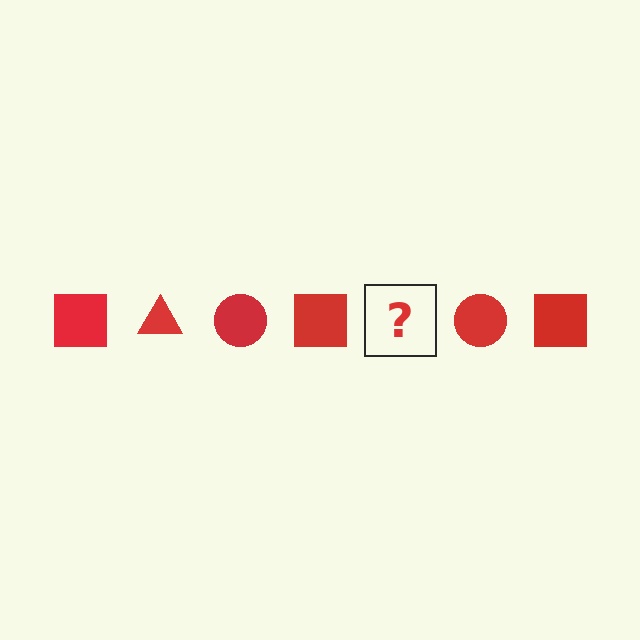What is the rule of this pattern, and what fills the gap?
The rule is that the pattern cycles through square, triangle, circle shapes in red. The gap should be filled with a red triangle.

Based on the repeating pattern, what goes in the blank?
The blank should be a red triangle.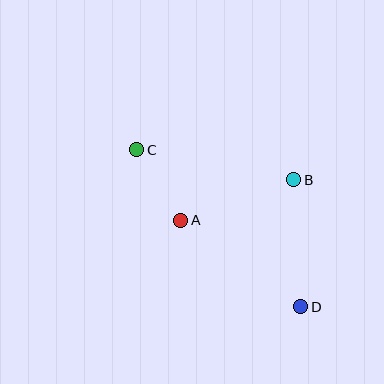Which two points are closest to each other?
Points A and C are closest to each other.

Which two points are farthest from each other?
Points C and D are farthest from each other.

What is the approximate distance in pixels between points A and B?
The distance between A and B is approximately 120 pixels.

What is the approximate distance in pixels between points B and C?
The distance between B and C is approximately 159 pixels.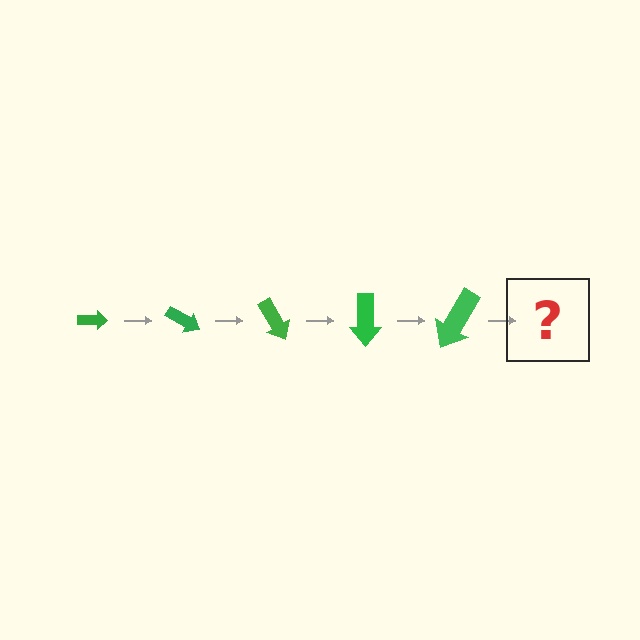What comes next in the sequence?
The next element should be an arrow, larger than the previous one and rotated 150 degrees from the start.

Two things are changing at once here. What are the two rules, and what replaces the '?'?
The two rules are that the arrow grows larger each step and it rotates 30 degrees each step. The '?' should be an arrow, larger than the previous one and rotated 150 degrees from the start.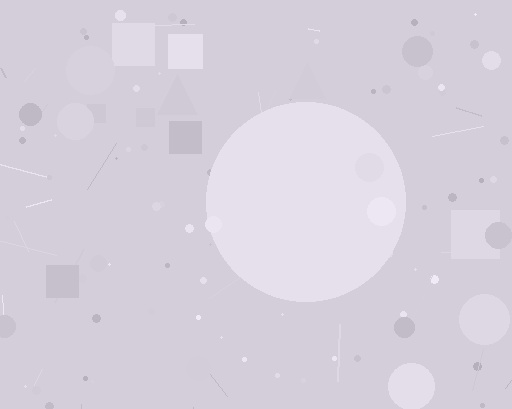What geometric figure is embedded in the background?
A circle is embedded in the background.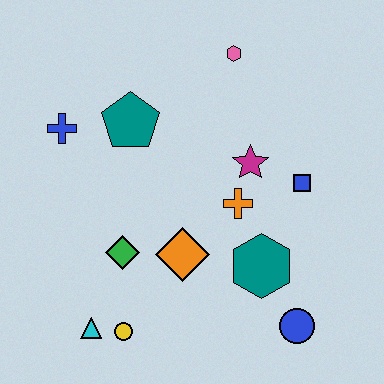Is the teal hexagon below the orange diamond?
Yes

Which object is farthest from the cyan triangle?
The pink hexagon is farthest from the cyan triangle.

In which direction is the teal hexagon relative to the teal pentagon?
The teal hexagon is below the teal pentagon.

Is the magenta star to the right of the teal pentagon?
Yes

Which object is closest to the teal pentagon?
The blue cross is closest to the teal pentagon.